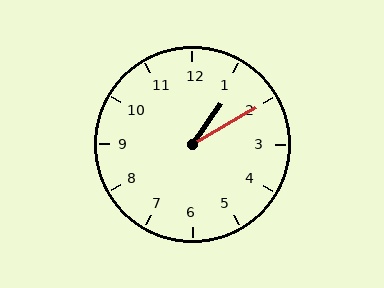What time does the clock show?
1:10.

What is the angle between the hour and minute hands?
Approximately 25 degrees.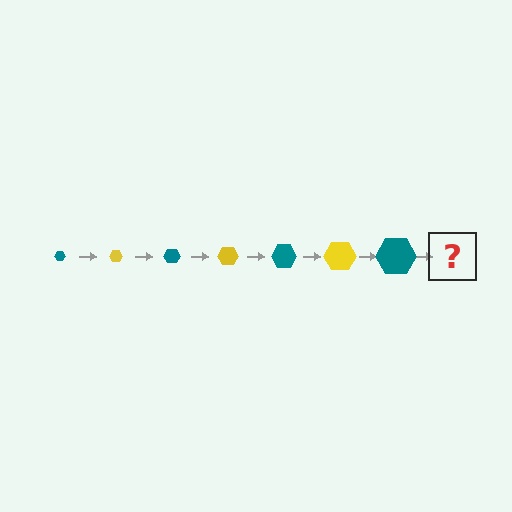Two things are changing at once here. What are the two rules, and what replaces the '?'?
The two rules are that the hexagon grows larger each step and the color cycles through teal and yellow. The '?' should be a yellow hexagon, larger than the previous one.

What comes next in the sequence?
The next element should be a yellow hexagon, larger than the previous one.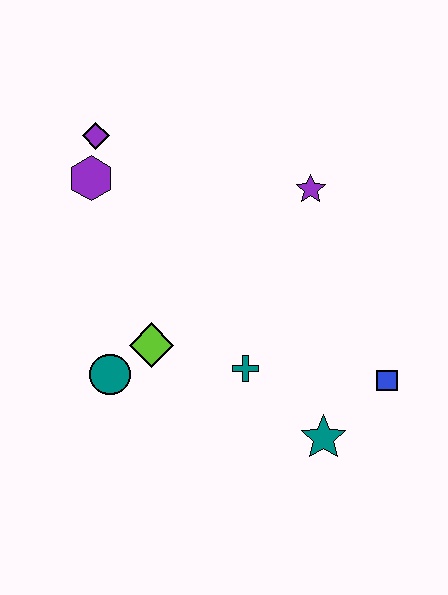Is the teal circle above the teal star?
Yes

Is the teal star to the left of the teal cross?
No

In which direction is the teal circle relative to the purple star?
The teal circle is to the left of the purple star.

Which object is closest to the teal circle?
The lime diamond is closest to the teal circle.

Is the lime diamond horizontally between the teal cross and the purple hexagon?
Yes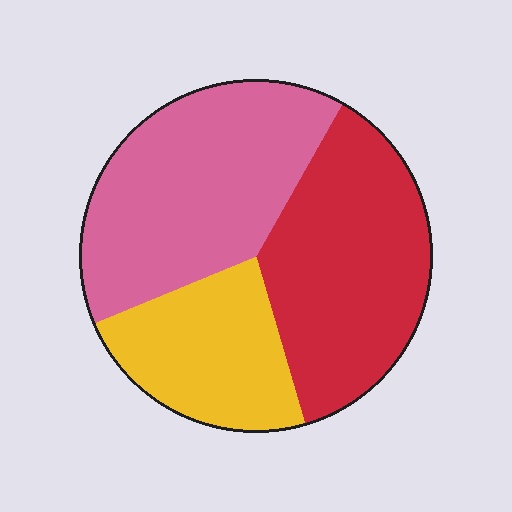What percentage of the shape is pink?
Pink takes up about two fifths (2/5) of the shape.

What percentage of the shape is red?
Red takes up about three eighths (3/8) of the shape.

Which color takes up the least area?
Yellow, at roughly 25%.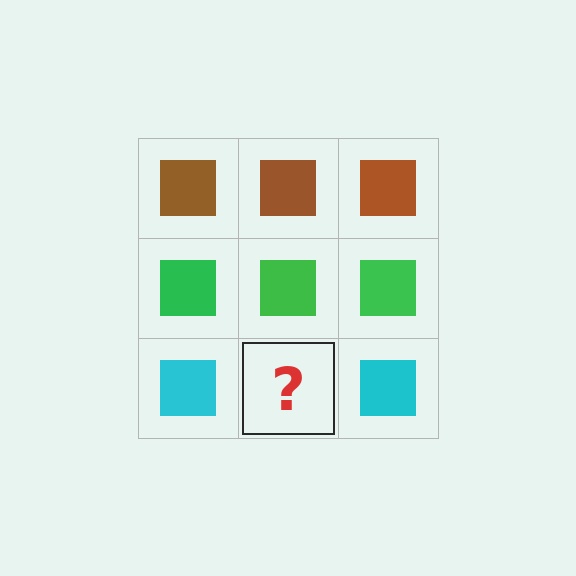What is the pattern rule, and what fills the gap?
The rule is that each row has a consistent color. The gap should be filled with a cyan square.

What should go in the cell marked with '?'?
The missing cell should contain a cyan square.